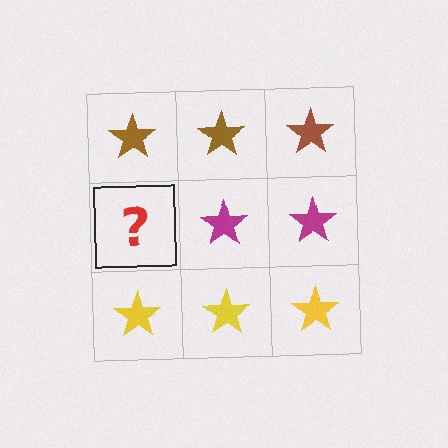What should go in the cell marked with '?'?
The missing cell should contain a magenta star.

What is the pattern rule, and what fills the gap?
The rule is that each row has a consistent color. The gap should be filled with a magenta star.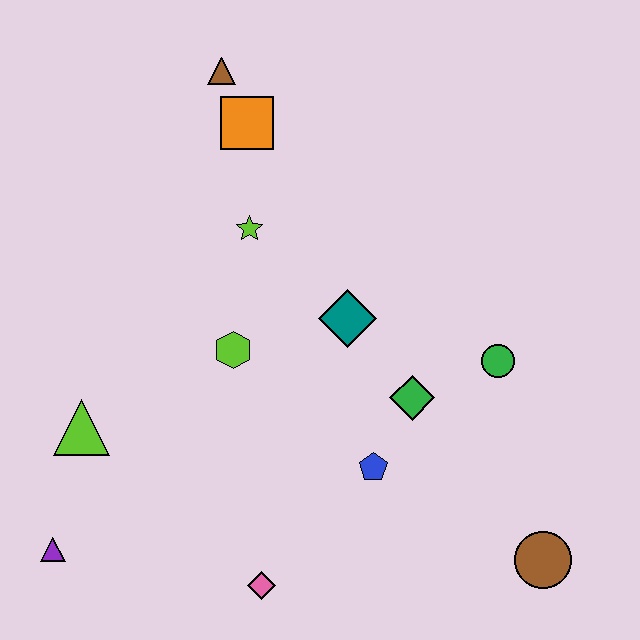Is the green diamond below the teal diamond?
Yes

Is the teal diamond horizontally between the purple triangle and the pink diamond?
No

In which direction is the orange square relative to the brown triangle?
The orange square is below the brown triangle.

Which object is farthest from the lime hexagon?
The brown circle is farthest from the lime hexagon.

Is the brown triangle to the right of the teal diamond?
No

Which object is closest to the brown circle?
The blue pentagon is closest to the brown circle.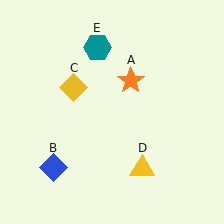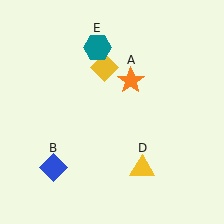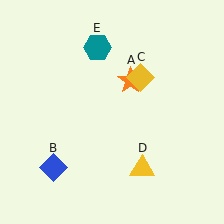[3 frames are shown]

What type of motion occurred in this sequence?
The yellow diamond (object C) rotated clockwise around the center of the scene.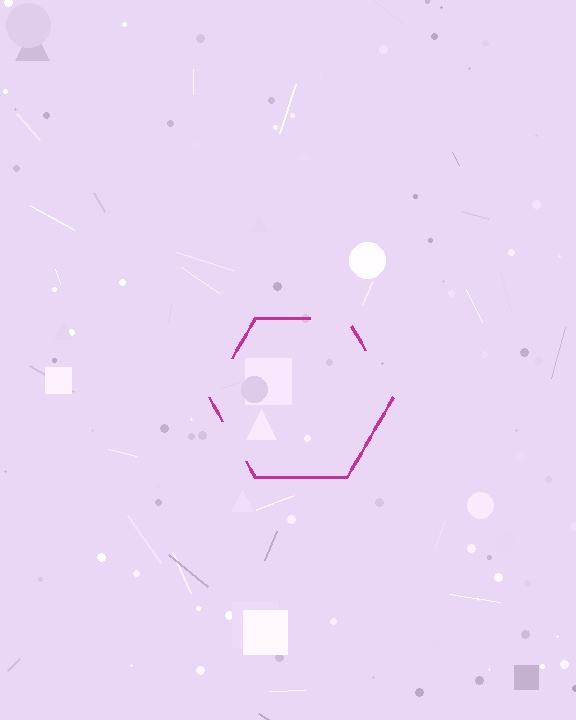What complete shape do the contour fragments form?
The contour fragments form a hexagon.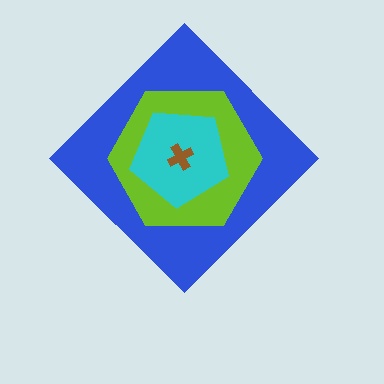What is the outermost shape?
The blue diamond.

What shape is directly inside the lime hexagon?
The cyan pentagon.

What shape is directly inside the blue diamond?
The lime hexagon.